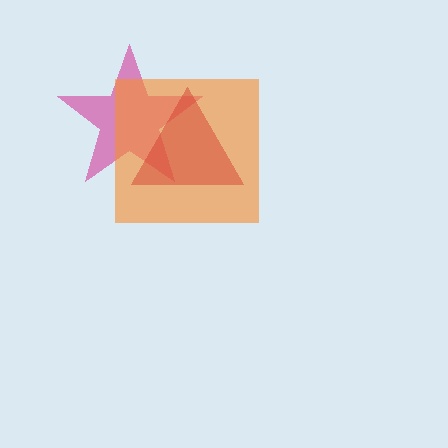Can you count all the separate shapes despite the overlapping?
Yes, there are 3 separate shapes.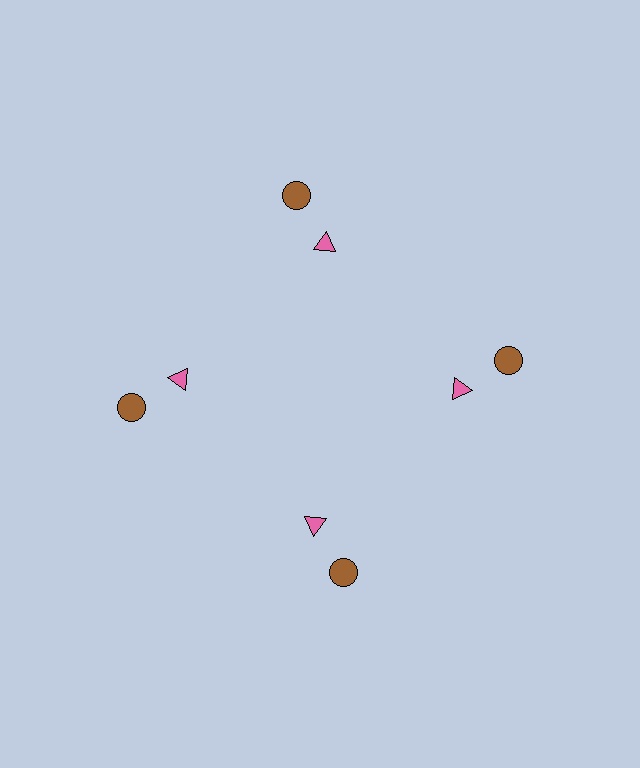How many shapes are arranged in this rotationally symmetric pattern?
There are 8 shapes, arranged in 4 groups of 2.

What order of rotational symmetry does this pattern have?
This pattern has 4-fold rotational symmetry.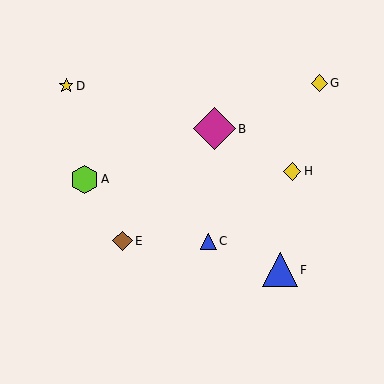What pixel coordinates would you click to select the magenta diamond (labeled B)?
Click at (214, 129) to select the magenta diamond B.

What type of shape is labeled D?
Shape D is a yellow star.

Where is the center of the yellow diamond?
The center of the yellow diamond is at (292, 171).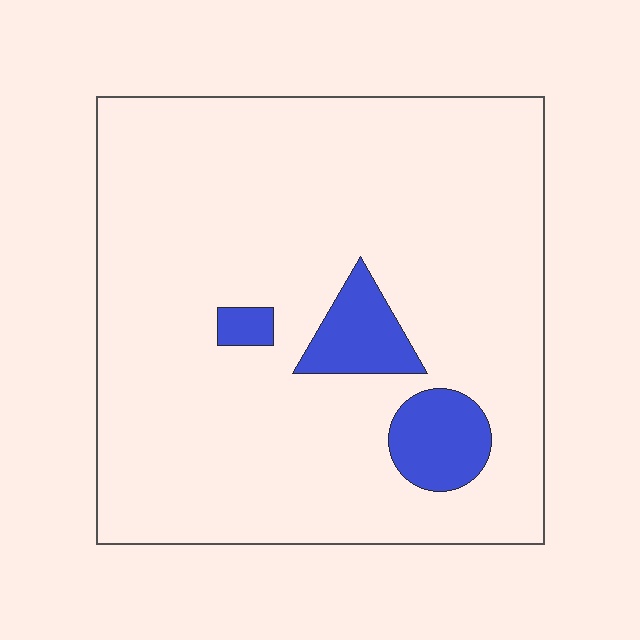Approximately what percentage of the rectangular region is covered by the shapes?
Approximately 10%.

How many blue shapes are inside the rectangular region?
3.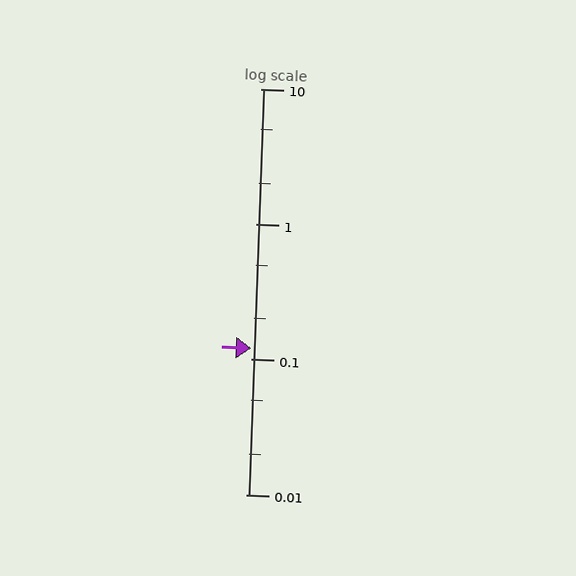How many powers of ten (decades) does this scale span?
The scale spans 3 decades, from 0.01 to 10.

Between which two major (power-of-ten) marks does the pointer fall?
The pointer is between 0.1 and 1.